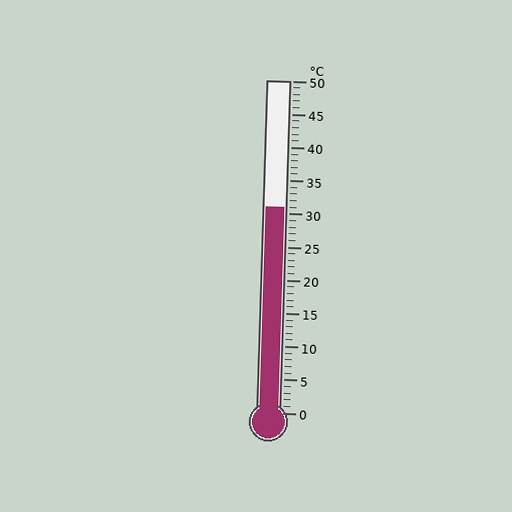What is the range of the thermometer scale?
The thermometer scale ranges from 0°C to 50°C.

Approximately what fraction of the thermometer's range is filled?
The thermometer is filled to approximately 60% of its range.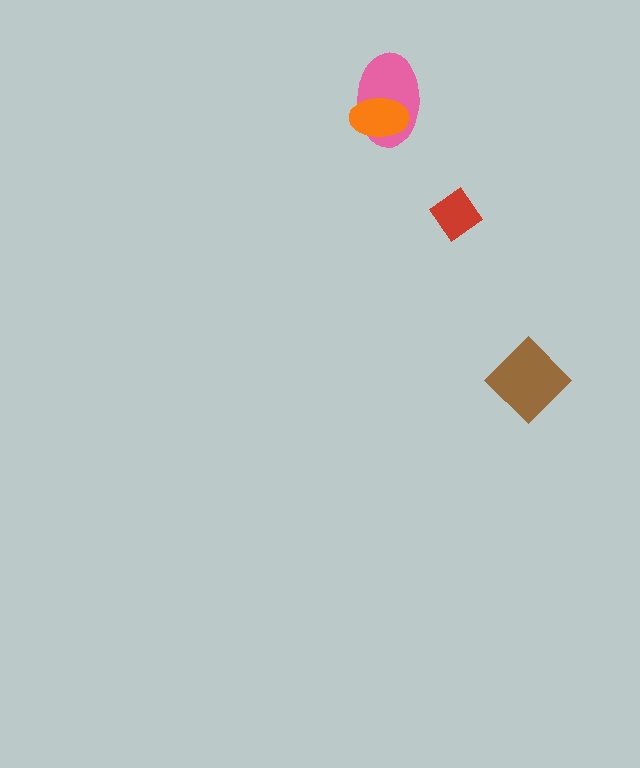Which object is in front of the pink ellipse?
The orange ellipse is in front of the pink ellipse.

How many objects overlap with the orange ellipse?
1 object overlaps with the orange ellipse.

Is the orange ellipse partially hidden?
No, no other shape covers it.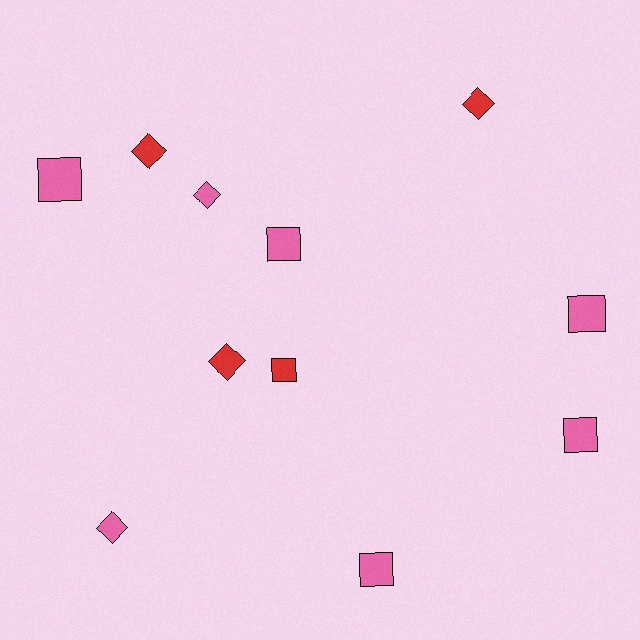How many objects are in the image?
There are 11 objects.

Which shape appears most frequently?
Square, with 6 objects.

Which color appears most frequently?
Pink, with 7 objects.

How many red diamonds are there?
There are 3 red diamonds.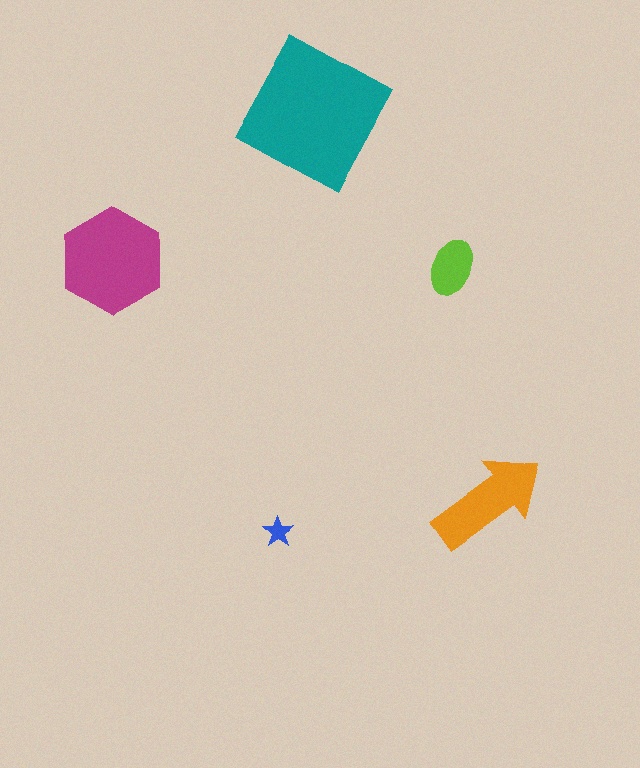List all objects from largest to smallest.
The teal square, the magenta hexagon, the orange arrow, the lime ellipse, the blue star.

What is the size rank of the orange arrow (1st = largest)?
3rd.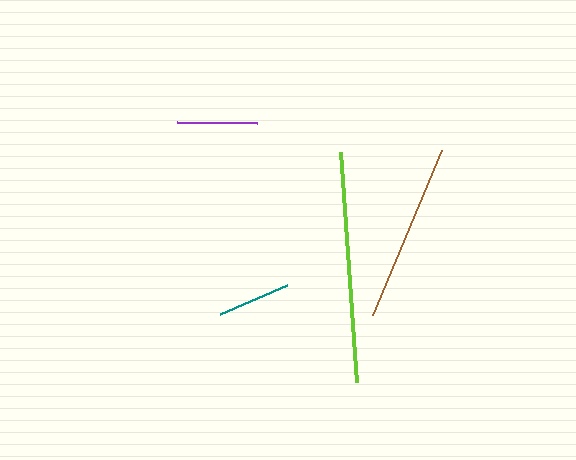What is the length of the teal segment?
The teal segment is approximately 73 pixels long.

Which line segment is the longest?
The lime line is the longest at approximately 231 pixels.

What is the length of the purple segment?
The purple segment is approximately 80 pixels long.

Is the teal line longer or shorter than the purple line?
The purple line is longer than the teal line.